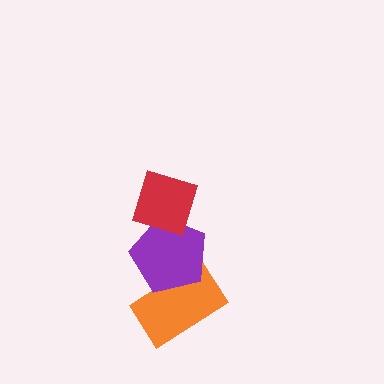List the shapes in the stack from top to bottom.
From top to bottom: the red diamond, the purple pentagon, the orange rectangle.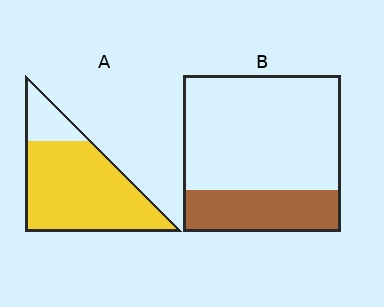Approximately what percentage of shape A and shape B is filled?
A is approximately 80% and B is approximately 25%.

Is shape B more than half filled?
No.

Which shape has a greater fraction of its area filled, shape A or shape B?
Shape A.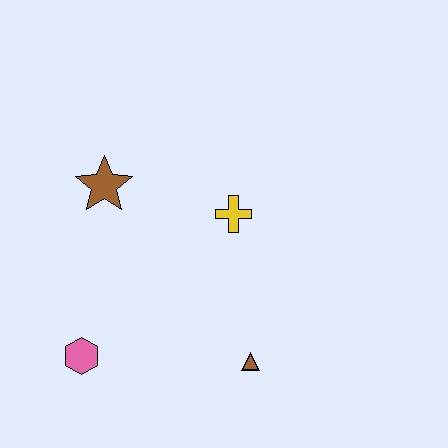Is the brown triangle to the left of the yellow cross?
No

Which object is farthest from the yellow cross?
The pink hexagon is farthest from the yellow cross.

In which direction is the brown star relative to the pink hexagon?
The brown star is above the pink hexagon.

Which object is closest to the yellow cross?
The brown star is closest to the yellow cross.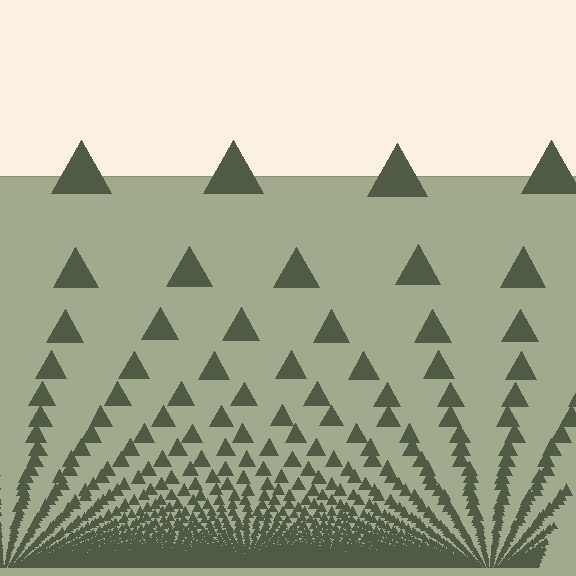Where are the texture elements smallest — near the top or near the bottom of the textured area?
Near the bottom.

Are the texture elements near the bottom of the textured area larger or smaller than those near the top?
Smaller. The gradient is inverted — elements near the bottom are smaller and denser.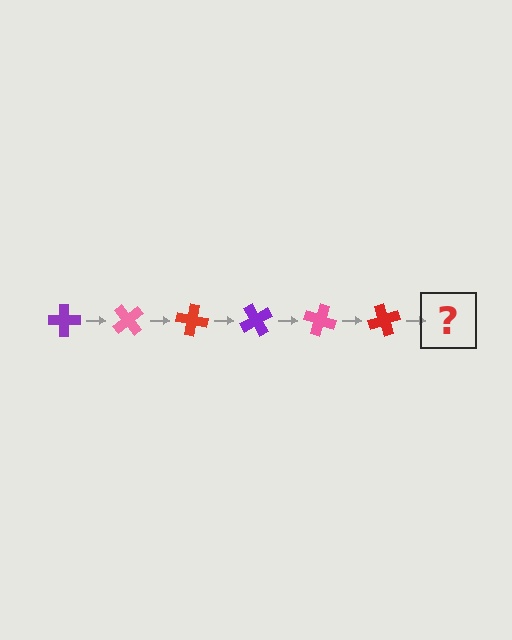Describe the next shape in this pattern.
It should be a purple cross, rotated 300 degrees from the start.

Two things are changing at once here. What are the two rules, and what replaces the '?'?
The two rules are that it rotates 50 degrees each step and the color cycles through purple, pink, and red. The '?' should be a purple cross, rotated 300 degrees from the start.